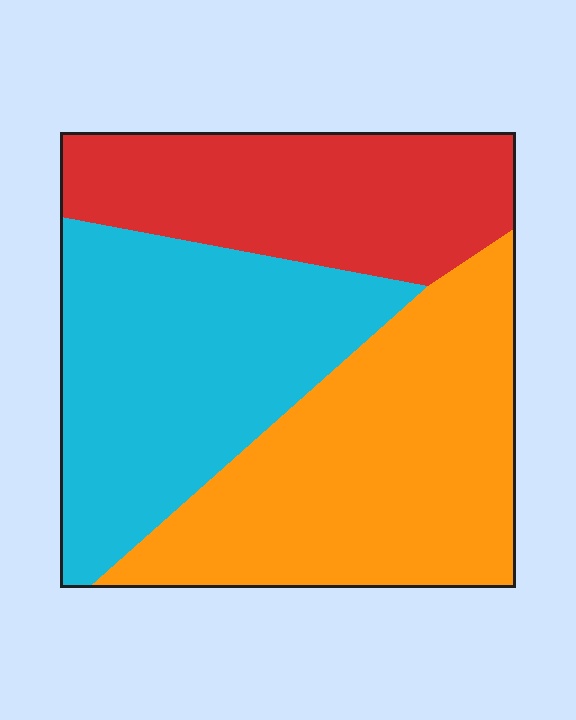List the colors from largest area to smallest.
From largest to smallest: orange, cyan, red.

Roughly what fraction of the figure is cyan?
Cyan takes up between a quarter and a half of the figure.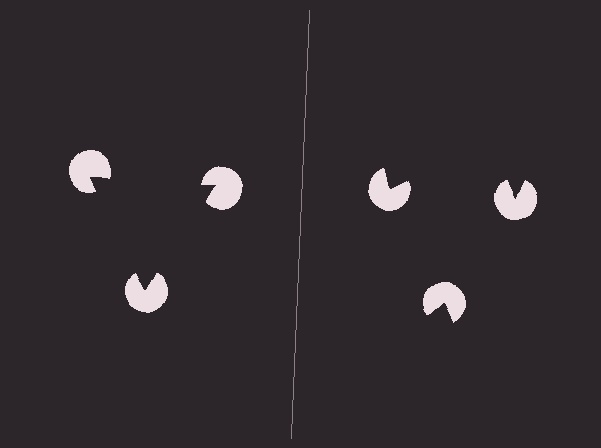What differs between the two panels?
The pac-man discs are positioned identically on both sides; only the wedge orientations differ. On the left they align to a triangle; on the right they are misaligned.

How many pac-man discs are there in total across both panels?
6 — 3 on each side.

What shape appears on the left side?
An illusory triangle.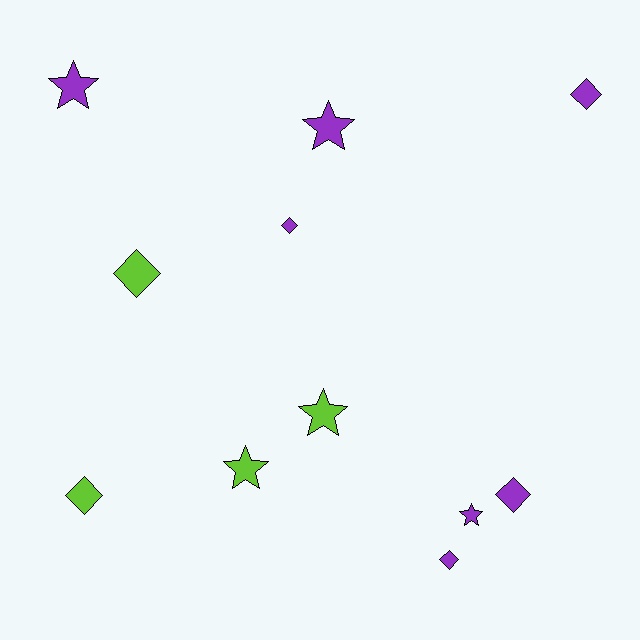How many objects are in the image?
There are 11 objects.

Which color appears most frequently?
Purple, with 7 objects.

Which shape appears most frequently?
Diamond, with 6 objects.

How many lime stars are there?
There are 2 lime stars.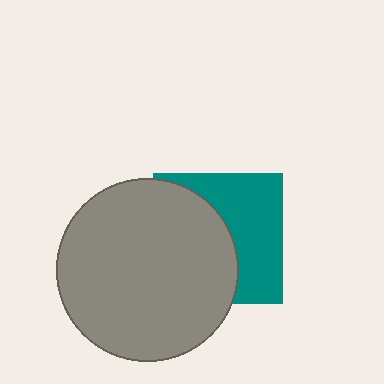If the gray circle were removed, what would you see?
You would see the complete teal square.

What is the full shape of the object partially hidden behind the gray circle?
The partially hidden object is a teal square.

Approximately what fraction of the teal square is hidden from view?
Roughly 52% of the teal square is hidden behind the gray circle.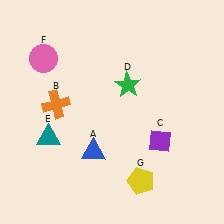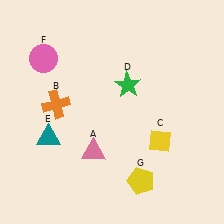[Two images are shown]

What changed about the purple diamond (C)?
In Image 1, C is purple. In Image 2, it changed to yellow.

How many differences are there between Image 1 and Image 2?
There are 2 differences between the two images.